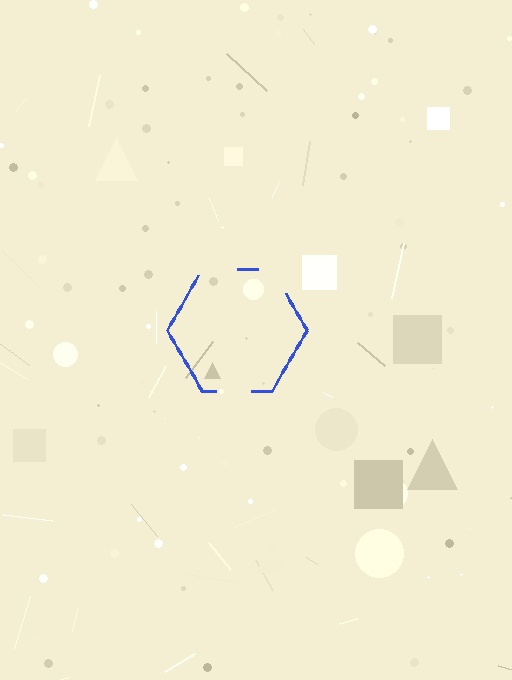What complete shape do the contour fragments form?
The contour fragments form a hexagon.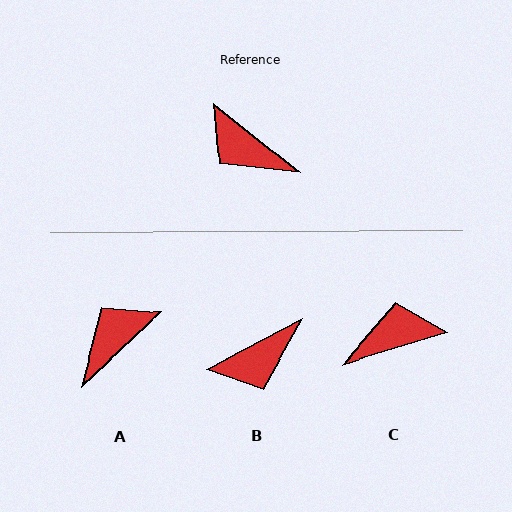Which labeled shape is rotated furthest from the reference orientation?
C, about 125 degrees away.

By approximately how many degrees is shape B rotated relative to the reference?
Approximately 66 degrees counter-clockwise.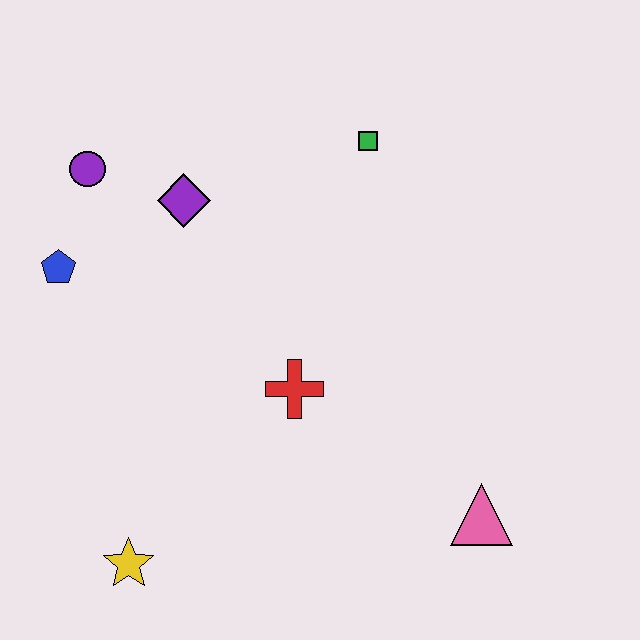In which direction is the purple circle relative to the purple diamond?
The purple circle is to the left of the purple diamond.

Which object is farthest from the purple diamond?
The pink triangle is farthest from the purple diamond.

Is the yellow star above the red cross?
No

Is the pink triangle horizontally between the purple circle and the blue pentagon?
No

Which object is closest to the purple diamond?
The purple circle is closest to the purple diamond.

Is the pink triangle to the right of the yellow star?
Yes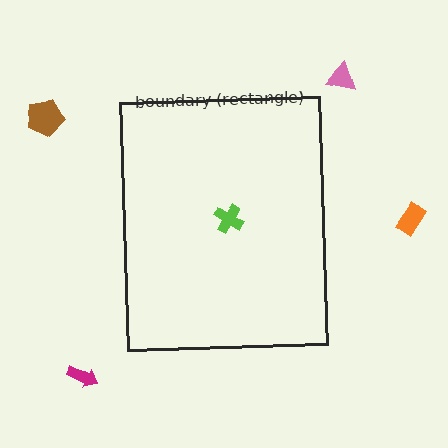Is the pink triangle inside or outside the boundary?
Outside.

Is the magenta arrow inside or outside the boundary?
Outside.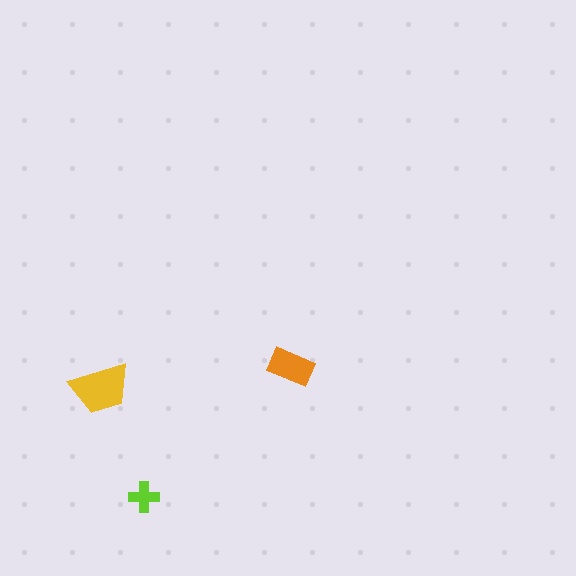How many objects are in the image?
There are 3 objects in the image.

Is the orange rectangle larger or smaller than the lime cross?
Larger.